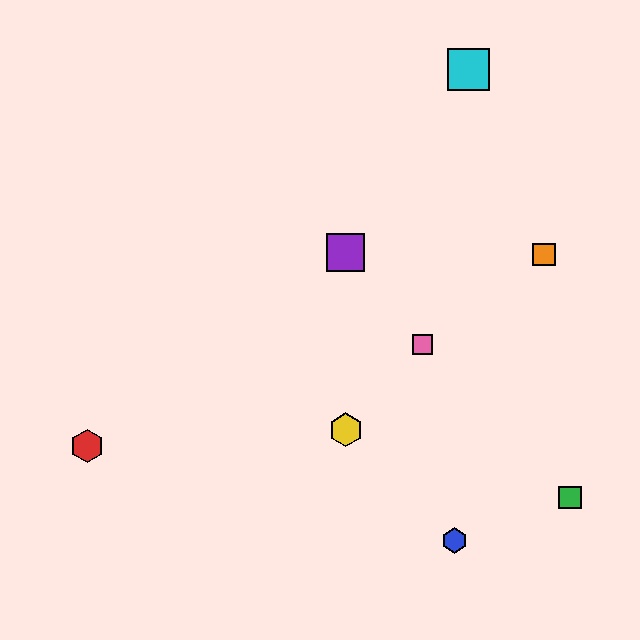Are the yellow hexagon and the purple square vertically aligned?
Yes, both are at x≈346.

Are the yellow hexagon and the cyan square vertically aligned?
No, the yellow hexagon is at x≈346 and the cyan square is at x≈469.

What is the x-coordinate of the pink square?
The pink square is at x≈423.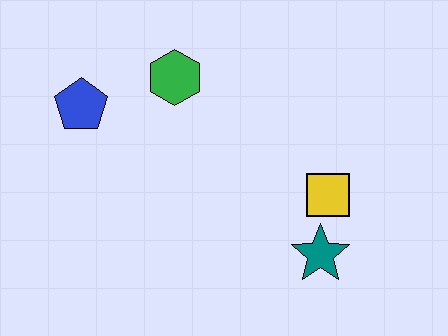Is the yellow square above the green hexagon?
No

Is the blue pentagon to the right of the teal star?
No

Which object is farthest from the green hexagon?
The teal star is farthest from the green hexagon.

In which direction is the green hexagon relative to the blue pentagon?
The green hexagon is to the right of the blue pentagon.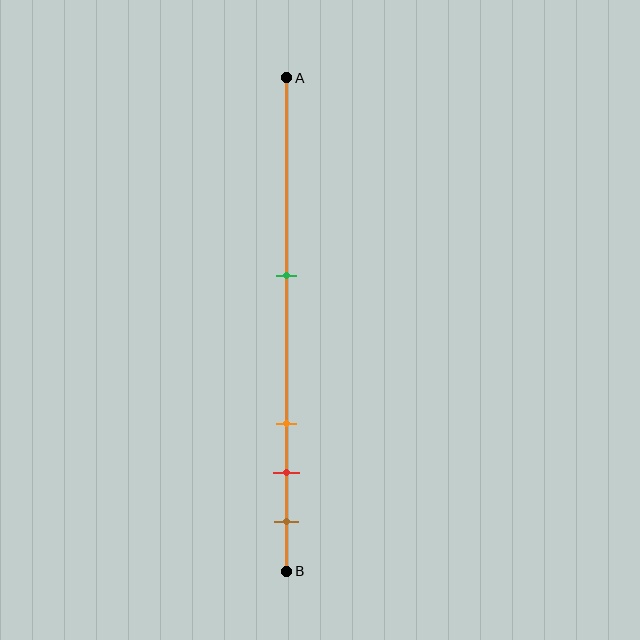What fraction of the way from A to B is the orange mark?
The orange mark is approximately 70% (0.7) of the way from A to B.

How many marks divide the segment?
There are 4 marks dividing the segment.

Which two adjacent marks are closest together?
The red and brown marks are the closest adjacent pair.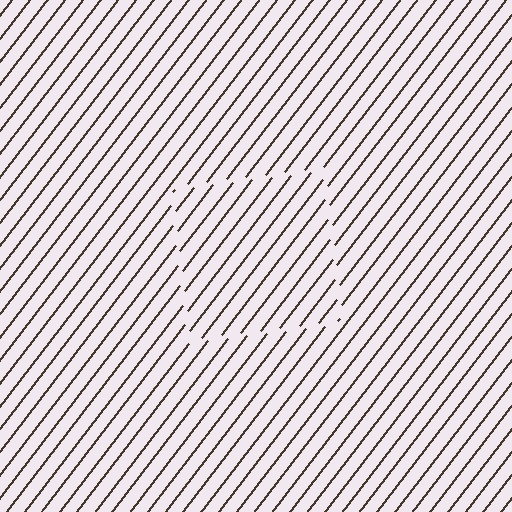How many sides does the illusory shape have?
4 sides — the line-ends trace a square.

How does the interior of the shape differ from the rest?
The interior of the shape contains the same grating, shifted by half a period — the contour is defined by the phase discontinuity where line-ends from the inner and outer gratings abut.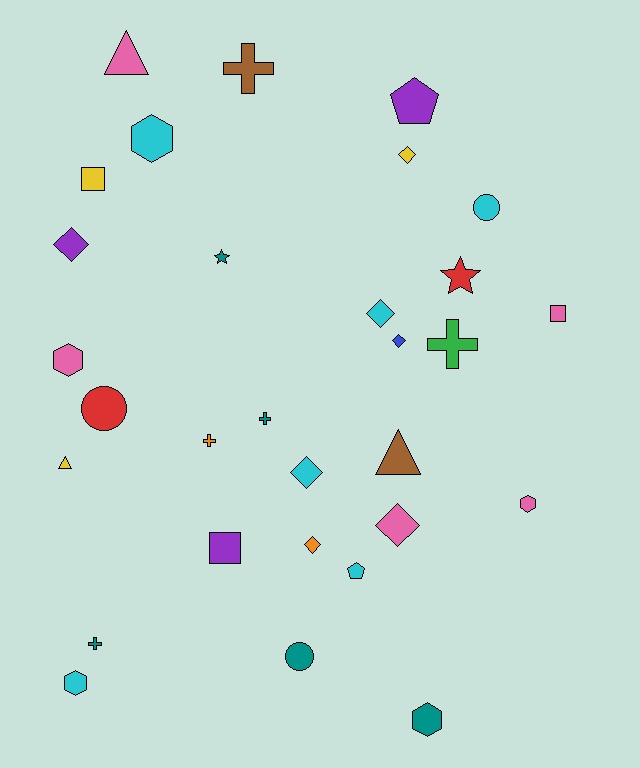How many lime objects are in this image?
There are no lime objects.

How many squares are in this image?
There are 3 squares.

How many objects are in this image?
There are 30 objects.